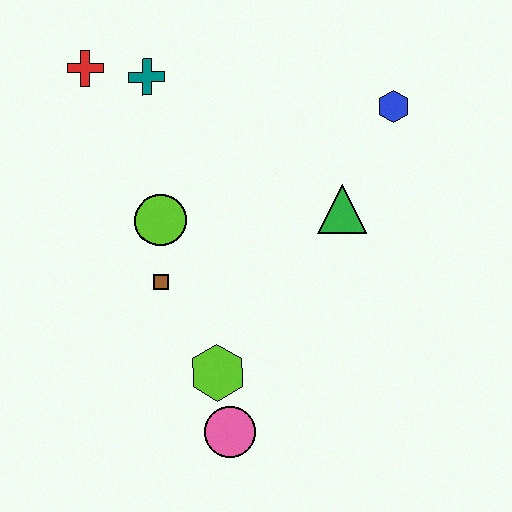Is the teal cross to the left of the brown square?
Yes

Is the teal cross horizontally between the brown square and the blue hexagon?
No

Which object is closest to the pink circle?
The lime hexagon is closest to the pink circle.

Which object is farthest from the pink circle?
The red cross is farthest from the pink circle.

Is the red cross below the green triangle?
No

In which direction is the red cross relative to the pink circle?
The red cross is above the pink circle.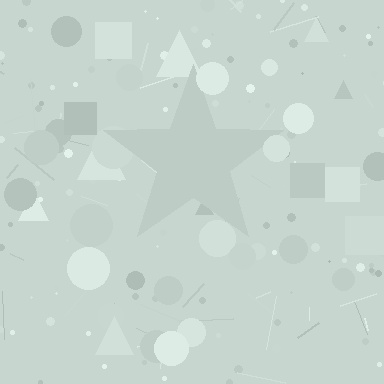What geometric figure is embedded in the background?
A star is embedded in the background.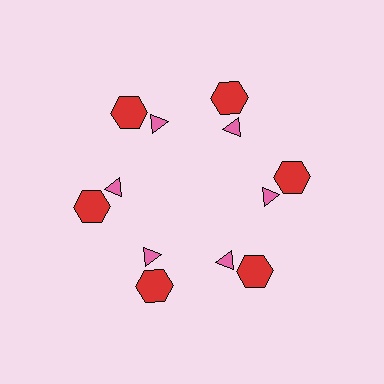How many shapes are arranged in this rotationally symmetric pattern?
There are 12 shapes, arranged in 6 groups of 2.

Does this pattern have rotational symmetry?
Yes, this pattern has 6-fold rotational symmetry. It looks the same after rotating 60 degrees around the center.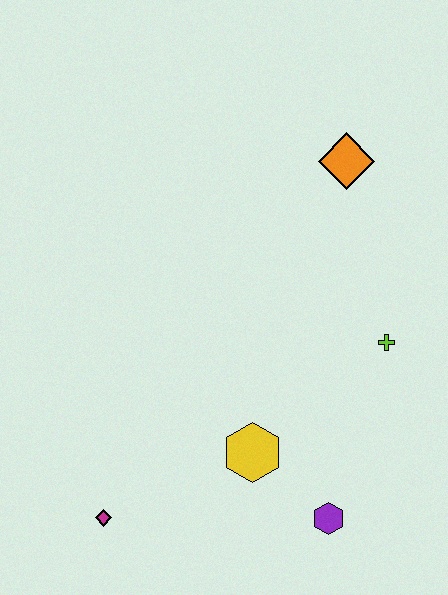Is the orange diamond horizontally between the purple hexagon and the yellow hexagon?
No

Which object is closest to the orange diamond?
The lime cross is closest to the orange diamond.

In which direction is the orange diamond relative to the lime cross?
The orange diamond is above the lime cross.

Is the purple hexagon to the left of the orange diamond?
Yes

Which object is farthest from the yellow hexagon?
The orange diamond is farthest from the yellow hexagon.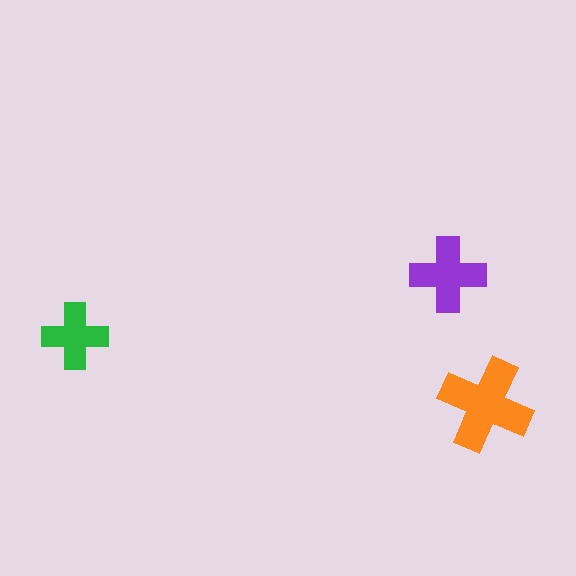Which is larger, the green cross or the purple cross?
The purple one.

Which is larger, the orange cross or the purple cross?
The orange one.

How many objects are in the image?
There are 3 objects in the image.